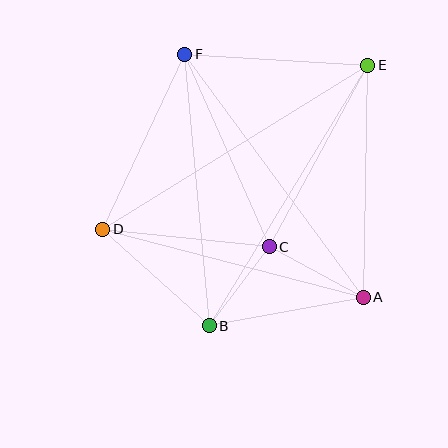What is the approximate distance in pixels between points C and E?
The distance between C and E is approximately 207 pixels.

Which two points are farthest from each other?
Points D and E are farthest from each other.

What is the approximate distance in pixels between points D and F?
The distance between D and F is approximately 193 pixels.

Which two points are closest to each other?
Points B and C are closest to each other.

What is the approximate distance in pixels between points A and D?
The distance between A and D is approximately 269 pixels.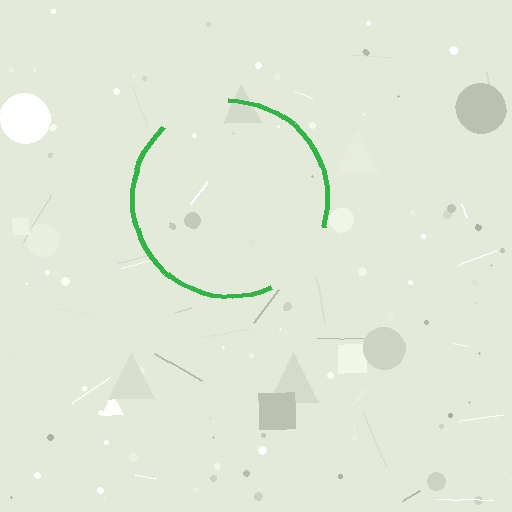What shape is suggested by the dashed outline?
The dashed outline suggests a circle.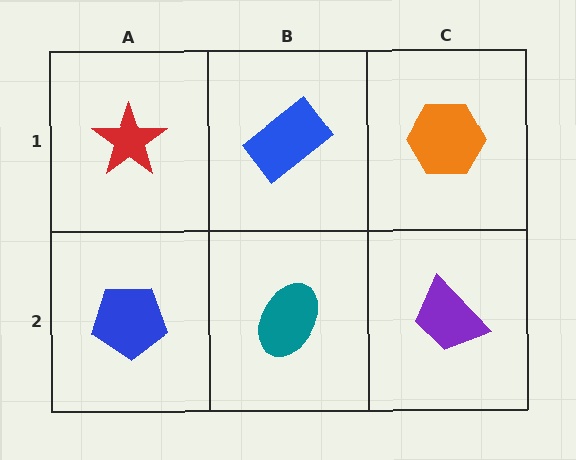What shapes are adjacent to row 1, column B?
A teal ellipse (row 2, column B), a red star (row 1, column A), an orange hexagon (row 1, column C).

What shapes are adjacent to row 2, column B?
A blue rectangle (row 1, column B), a blue pentagon (row 2, column A), a purple trapezoid (row 2, column C).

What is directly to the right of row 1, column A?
A blue rectangle.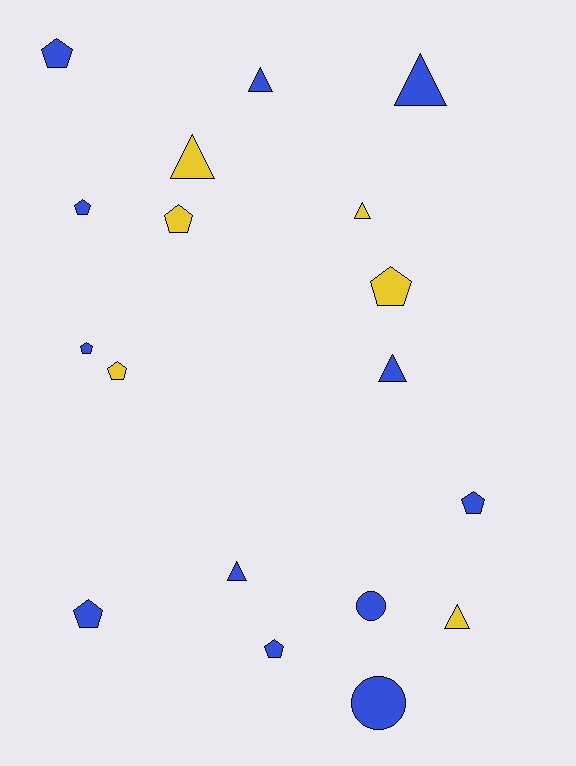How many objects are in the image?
There are 18 objects.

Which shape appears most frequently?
Pentagon, with 9 objects.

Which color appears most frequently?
Blue, with 12 objects.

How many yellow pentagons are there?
There are 3 yellow pentagons.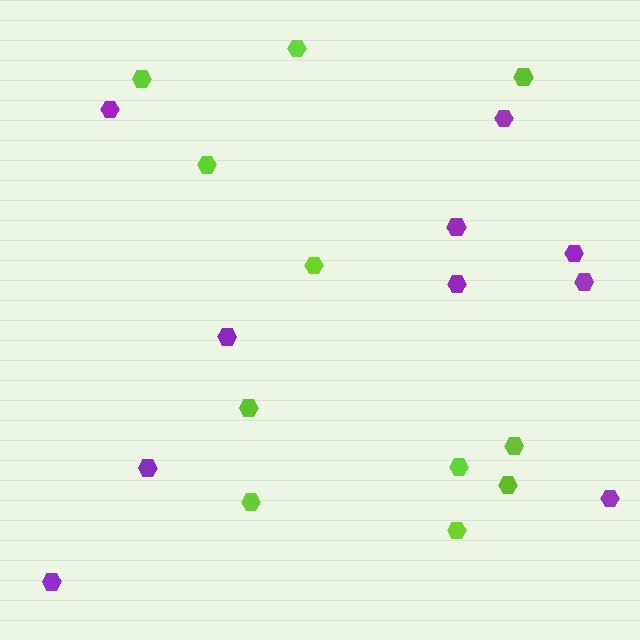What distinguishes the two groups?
There are 2 groups: one group of lime hexagons (11) and one group of purple hexagons (10).